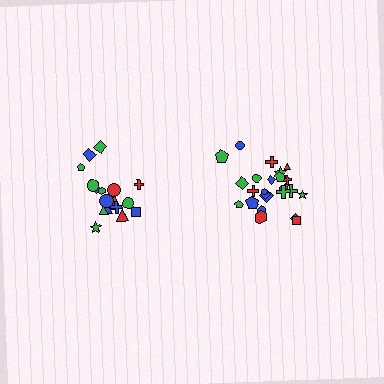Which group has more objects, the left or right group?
The right group.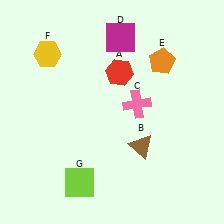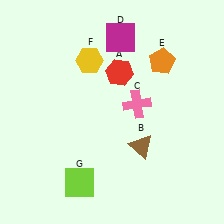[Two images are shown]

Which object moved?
The yellow hexagon (F) moved right.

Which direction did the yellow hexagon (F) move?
The yellow hexagon (F) moved right.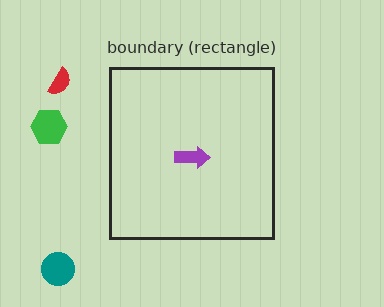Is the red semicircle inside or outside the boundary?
Outside.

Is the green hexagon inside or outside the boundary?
Outside.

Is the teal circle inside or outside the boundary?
Outside.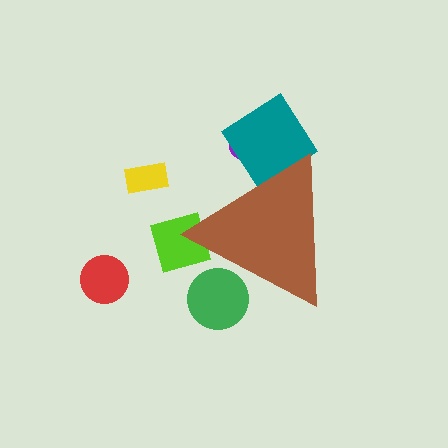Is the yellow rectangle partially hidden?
No, the yellow rectangle is fully visible.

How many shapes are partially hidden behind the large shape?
4 shapes are partially hidden.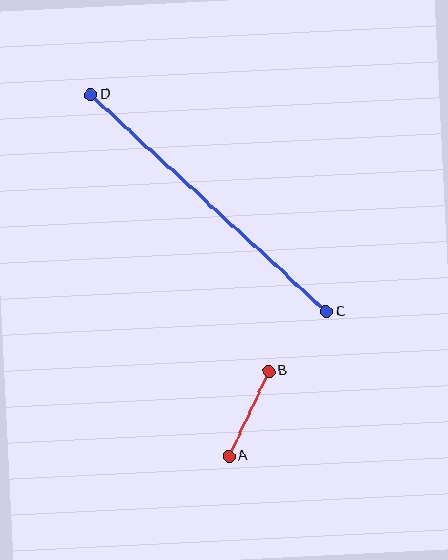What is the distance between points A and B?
The distance is approximately 94 pixels.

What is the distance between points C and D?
The distance is approximately 321 pixels.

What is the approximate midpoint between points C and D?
The midpoint is at approximately (208, 203) pixels.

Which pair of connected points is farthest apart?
Points C and D are farthest apart.